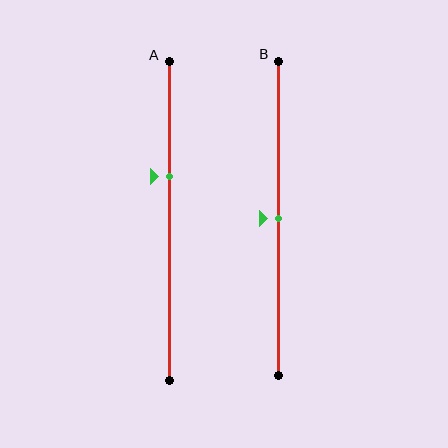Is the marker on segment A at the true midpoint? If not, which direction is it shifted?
No, the marker on segment A is shifted upward by about 14% of the segment length.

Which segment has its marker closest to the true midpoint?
Segment B has its marker closest to the true midpoint.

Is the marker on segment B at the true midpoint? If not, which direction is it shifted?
Yes, the marker on segment B is at the true midpoint.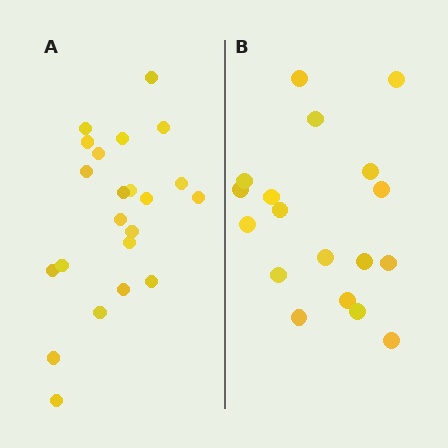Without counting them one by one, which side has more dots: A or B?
Region A (the left region) has more dots.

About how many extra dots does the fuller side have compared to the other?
Region A has about 4 more dots than region B.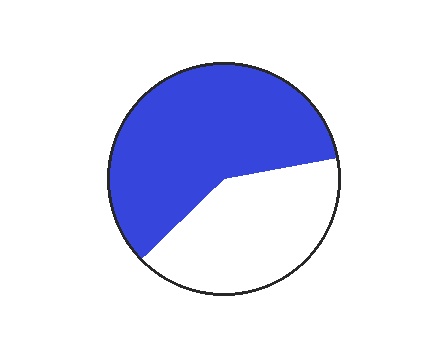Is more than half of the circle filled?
Yes.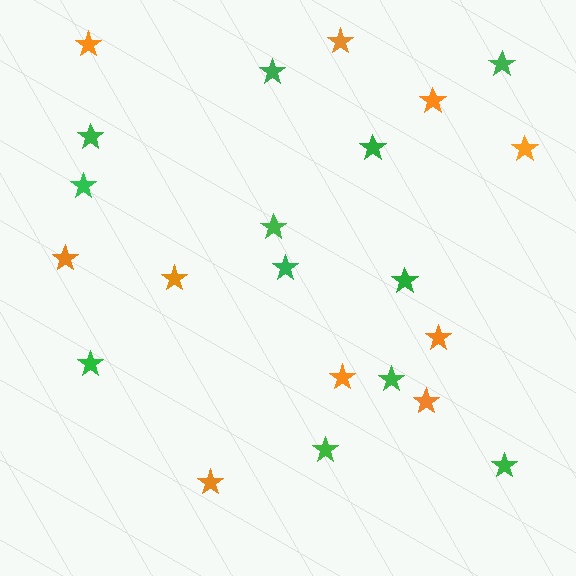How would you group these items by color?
There are 2 groups: one group of orange stars (10) and one group of green stars (12).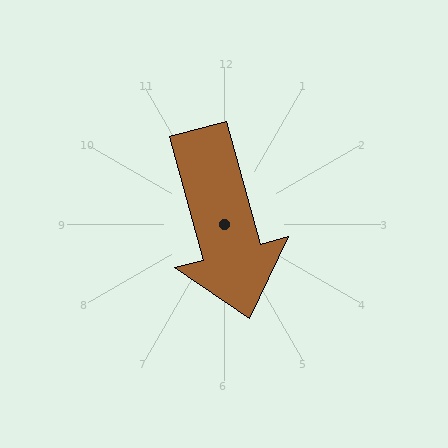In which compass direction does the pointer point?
South.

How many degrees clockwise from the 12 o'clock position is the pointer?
Approximately 165 degrees.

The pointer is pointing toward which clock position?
Roughly 5 o'clock.